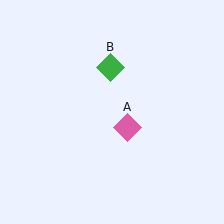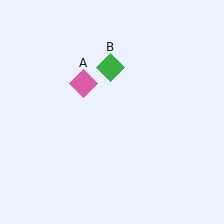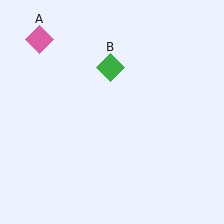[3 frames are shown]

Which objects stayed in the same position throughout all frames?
Green diamond (object B) remained stationary.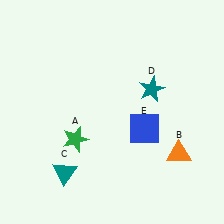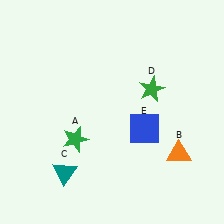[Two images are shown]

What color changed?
The star (D) changed from teal in Image 1 to green in Image 2.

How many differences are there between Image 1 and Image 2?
There is 1 difference between the two images.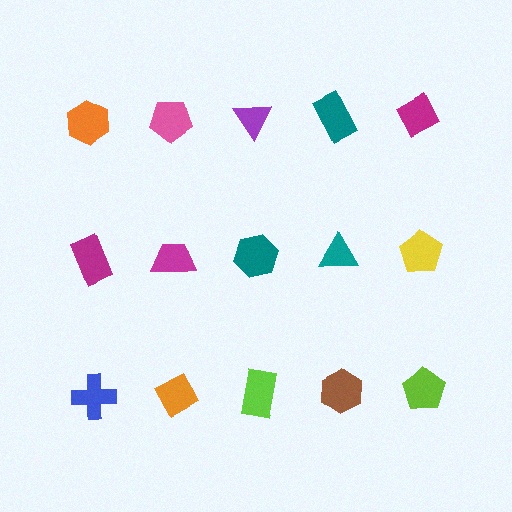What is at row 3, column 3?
A lime rectangle.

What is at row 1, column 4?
A teal rectangle.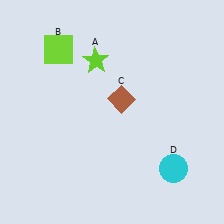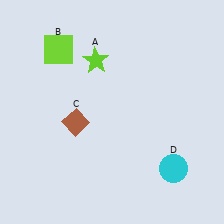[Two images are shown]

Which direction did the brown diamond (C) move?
The brown diamond (C) moved left.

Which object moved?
The brown diamond (C) moved left.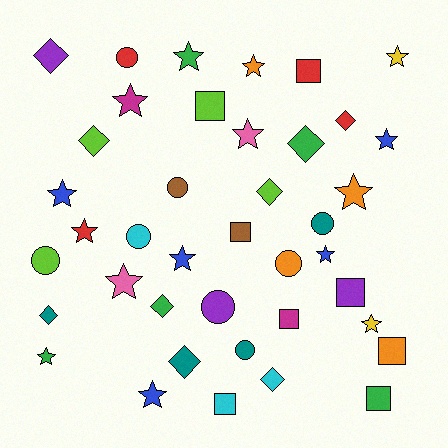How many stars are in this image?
There are 15 stars.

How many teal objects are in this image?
There are 4 teal objects.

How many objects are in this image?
There are 40 objects.